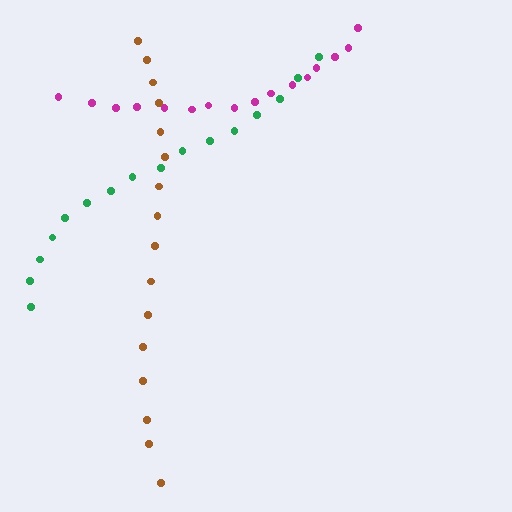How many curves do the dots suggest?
There are 3 distinct paths.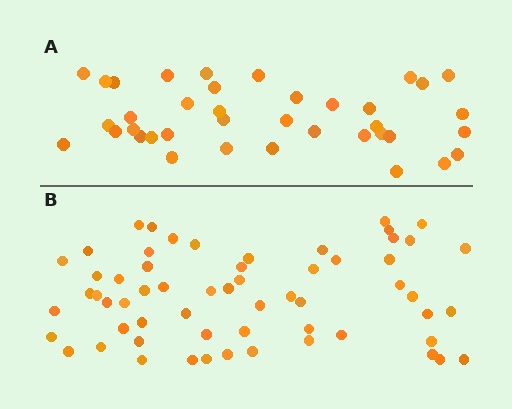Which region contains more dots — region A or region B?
Region B (the bottom region) has more dots.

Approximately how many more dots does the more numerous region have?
Region B has approximately 20 more dots than region A.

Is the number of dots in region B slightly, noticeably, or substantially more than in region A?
Region B has substantially more. The ratio is roughly 1.6 to 1.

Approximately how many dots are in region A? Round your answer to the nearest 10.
About 40 dots. (The exact count is 38, which rounds to 40.)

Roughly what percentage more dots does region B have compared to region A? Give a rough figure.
About 60% more.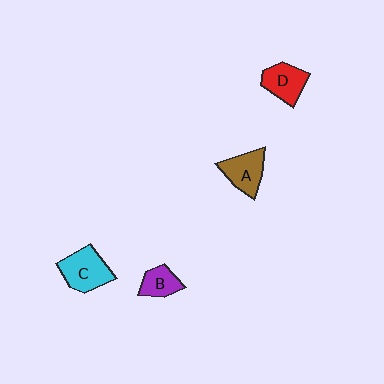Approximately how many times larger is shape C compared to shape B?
Approximately 1.6 times.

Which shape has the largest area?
Shape C (cyan).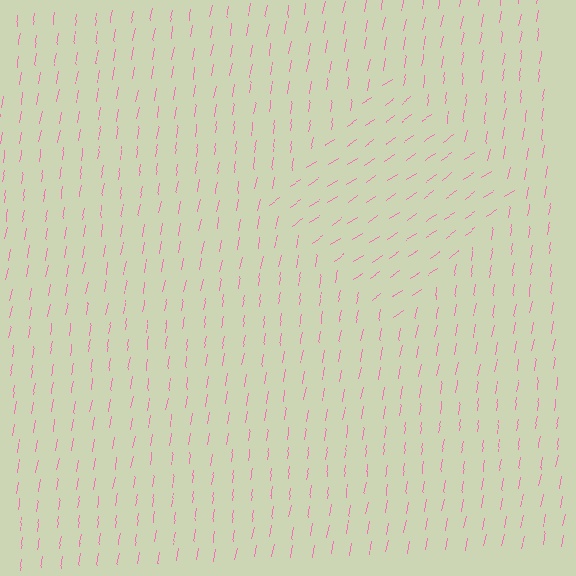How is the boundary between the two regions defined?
The boundary is defined purely by a change in line orientation (approximately 45 degrees difference). All lines are the same color and thickness.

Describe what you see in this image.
The image is filled with small pink line segments. A diamond region in the image has lines oriented differently from the surrounding lines, creating a visible texture boundary.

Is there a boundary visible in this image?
Yes, there is a texture boundary formed by a change in line orientation.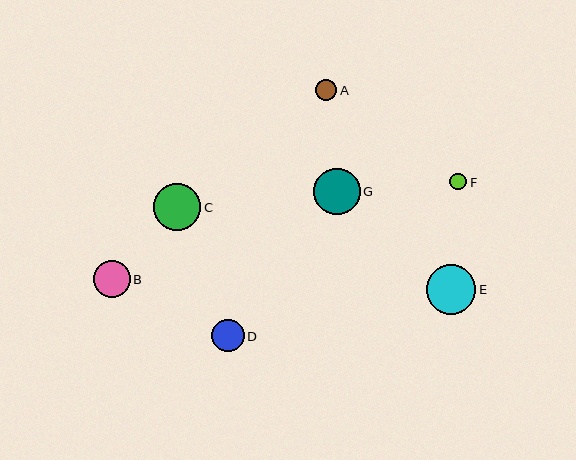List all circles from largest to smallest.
From largest to smallest: E, C, G, B, D, A, F.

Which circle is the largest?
Circle E is the largest with a size of approximately 50 pixels.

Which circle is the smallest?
Circle F is the smallest with a size of approximately 17 pixels.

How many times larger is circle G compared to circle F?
Circle G is approximately 2.8 times the size of circle F.